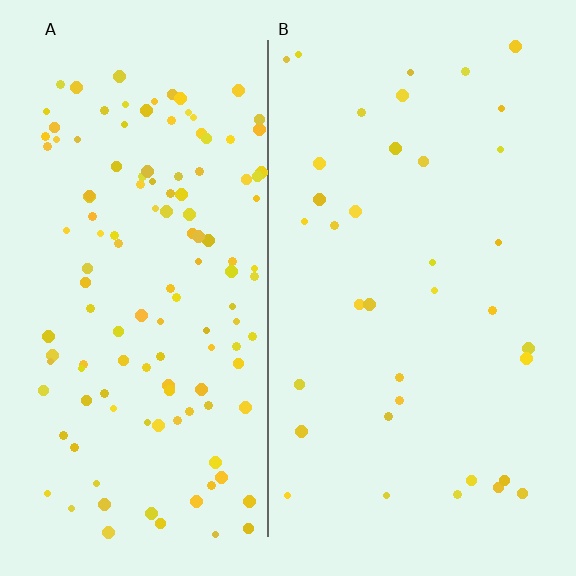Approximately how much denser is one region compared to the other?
Approximately 3.5× — region A over region B.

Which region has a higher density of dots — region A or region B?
A (the left).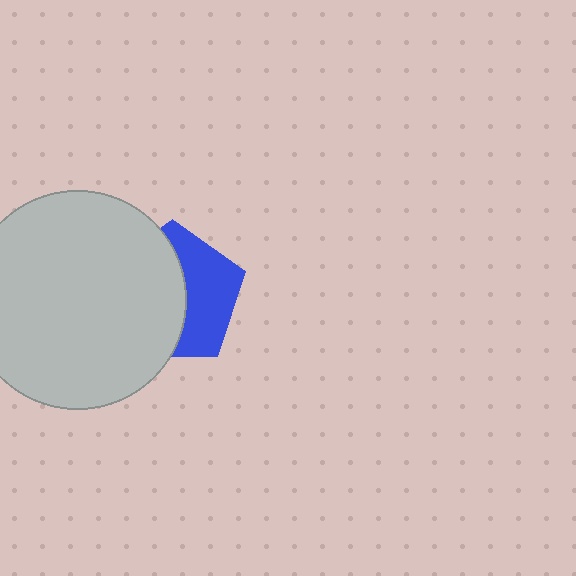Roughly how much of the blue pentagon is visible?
A small part of it is visible (roughly 44%).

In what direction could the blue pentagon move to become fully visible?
The blue pentagon could move right. That would shift it out from behind the light gray circle entirely.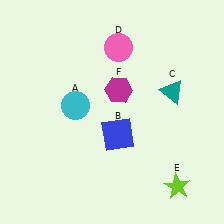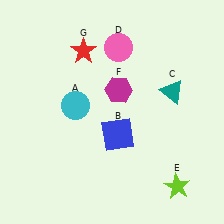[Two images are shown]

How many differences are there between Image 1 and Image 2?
There is 1 difference between the two images.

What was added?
A red star (G) was added in Image 2.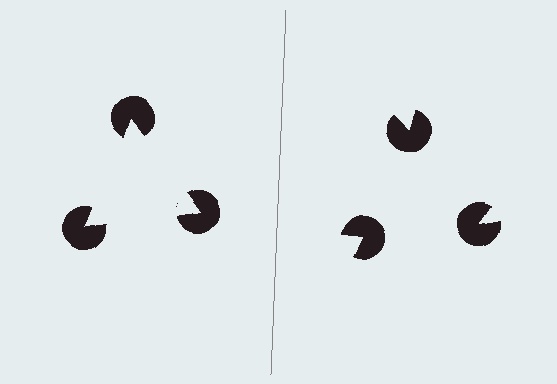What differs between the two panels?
The pac-man discs are positioned identically on both sides; only the wedge orientations differ. On the left they align to a triangle; on the right they are misaligned.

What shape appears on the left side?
An illusory triangle.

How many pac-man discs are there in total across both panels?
6 — 3 on each side.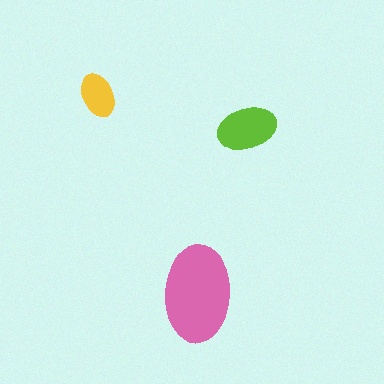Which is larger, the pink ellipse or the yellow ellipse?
The pink one.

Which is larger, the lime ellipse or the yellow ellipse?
The lime one.